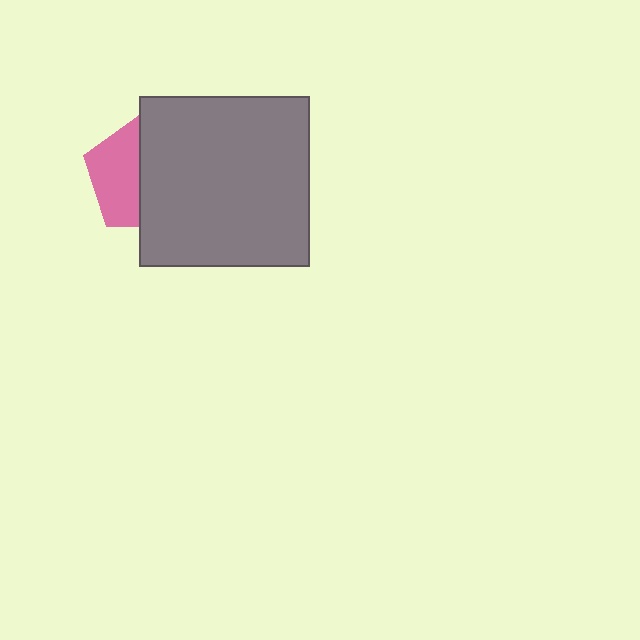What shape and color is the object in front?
The object in front is a gray square.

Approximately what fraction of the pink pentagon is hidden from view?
Roughly 55% of the pink pentagon is hidden behind the gray square.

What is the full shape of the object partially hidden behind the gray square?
The partially hidden object is a pink pentagon.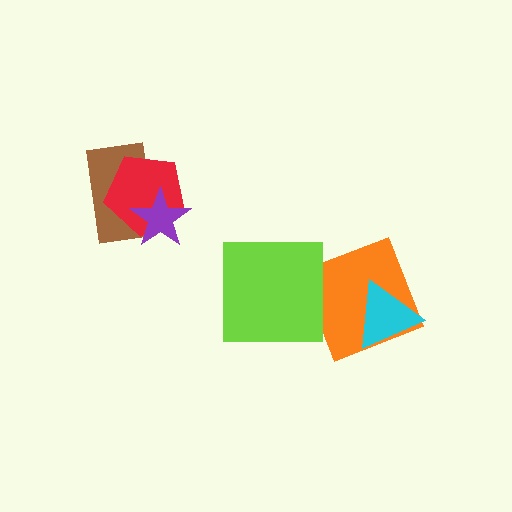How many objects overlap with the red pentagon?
2 objects overlap with the red pentagon.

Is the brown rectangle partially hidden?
Yes, it is partially covered by another shape.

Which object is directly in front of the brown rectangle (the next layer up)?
The red pentagon is directly in front of the brown rectangle.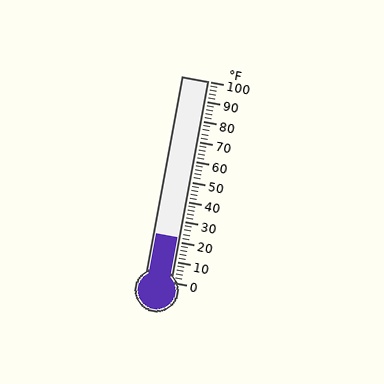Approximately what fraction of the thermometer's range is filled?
The thermometer is filled to approximately 20% of its range.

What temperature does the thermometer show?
The thermometer shows approximately 22°F.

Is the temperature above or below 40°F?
The temperature is below 40°F.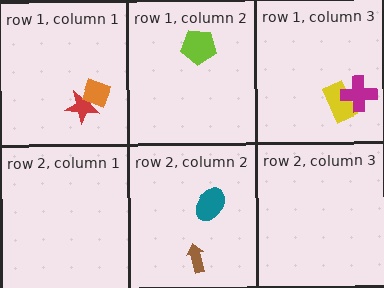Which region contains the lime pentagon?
The row 1, column 2 region.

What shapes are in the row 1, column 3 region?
The yellow rectangle, the magenta cross.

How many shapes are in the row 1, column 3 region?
2.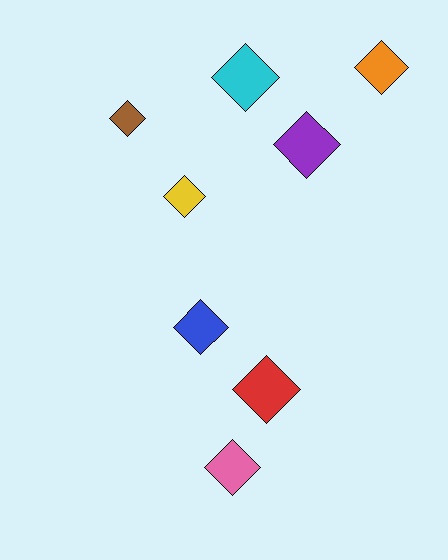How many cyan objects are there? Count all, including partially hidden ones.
There is 1 cyan object.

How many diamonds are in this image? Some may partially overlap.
There are 8 diamonds.